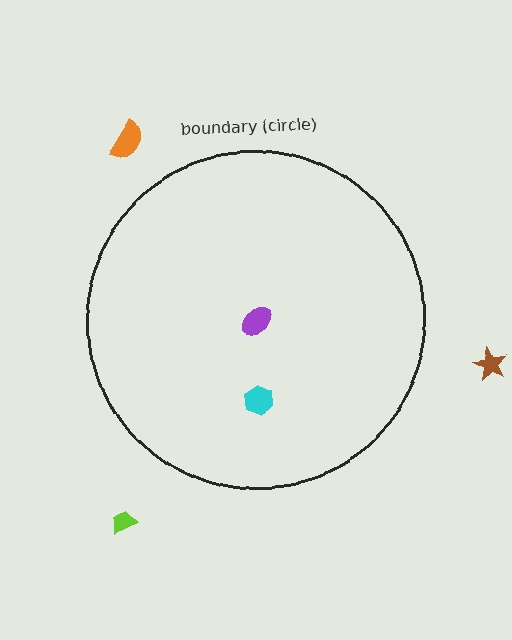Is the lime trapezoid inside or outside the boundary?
Outside.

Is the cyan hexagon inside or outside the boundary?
Inside.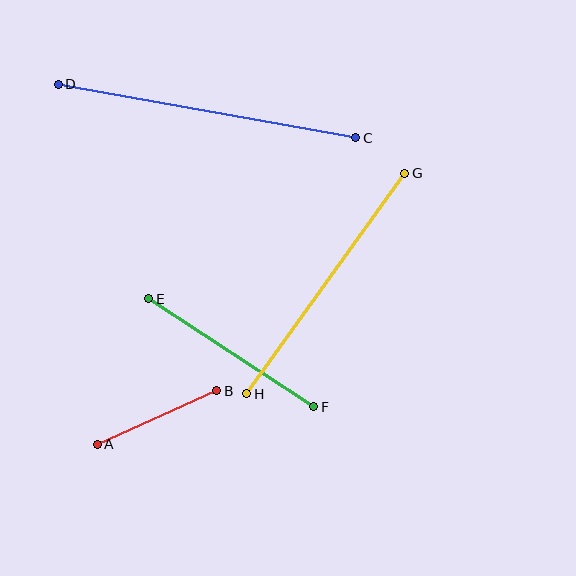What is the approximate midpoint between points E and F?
The midpoint is at approximately (231, 353) pixels.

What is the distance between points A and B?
The distance is approximately 131 pixels.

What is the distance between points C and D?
The distance is approximately 303 pixels.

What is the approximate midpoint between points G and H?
The midpoint is at approximately (326, 283) pixels.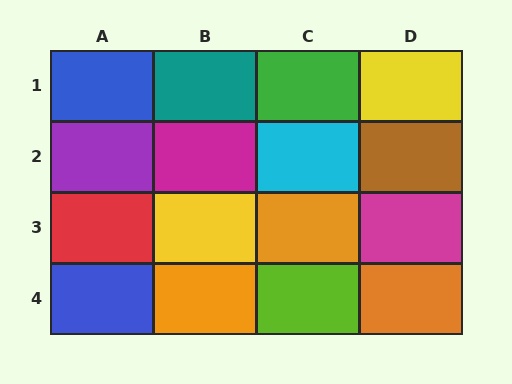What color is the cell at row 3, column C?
Orange.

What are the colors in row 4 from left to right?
Blue, orange, lime, orange.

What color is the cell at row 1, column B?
Teal.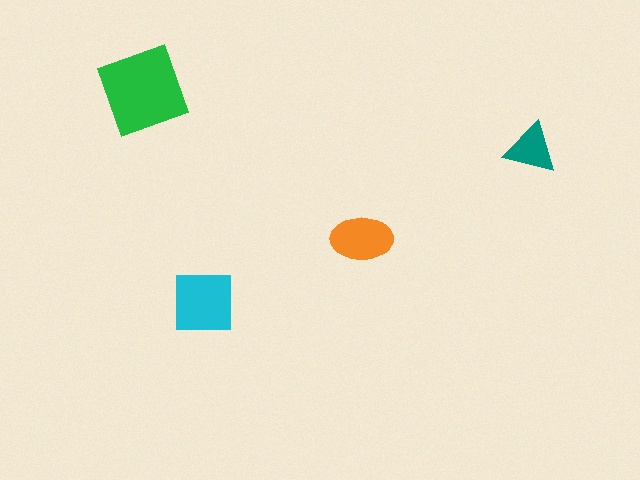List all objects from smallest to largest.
The teal triangle, the orange ellipse, the cyan square, the green diamond.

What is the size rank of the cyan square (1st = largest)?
2nd.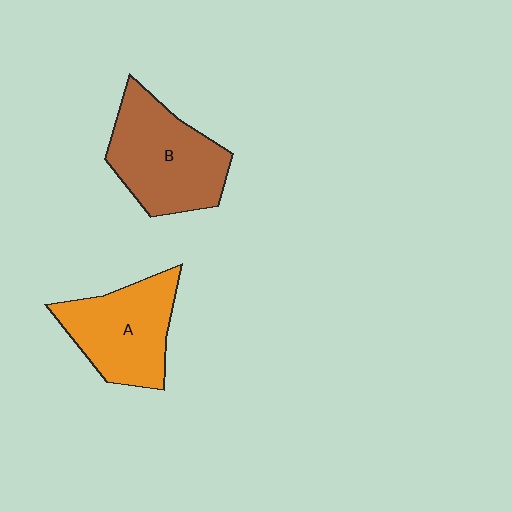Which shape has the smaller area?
Shape A (orange).